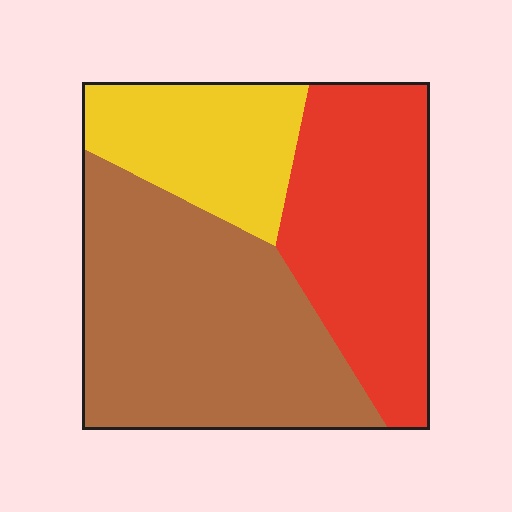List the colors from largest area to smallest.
From largest to smallest: brown, red, yellow.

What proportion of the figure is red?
Red takes up about one third (1/3) of the figure.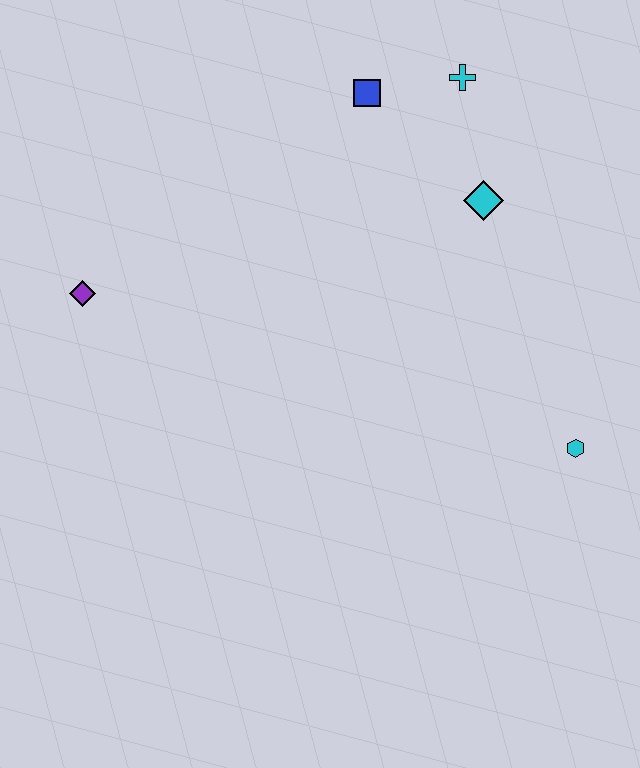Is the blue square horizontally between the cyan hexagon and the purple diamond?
Yes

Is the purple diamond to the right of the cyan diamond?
No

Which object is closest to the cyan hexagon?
The cyan diamond is closest to the cyan hexagon.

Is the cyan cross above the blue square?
Yes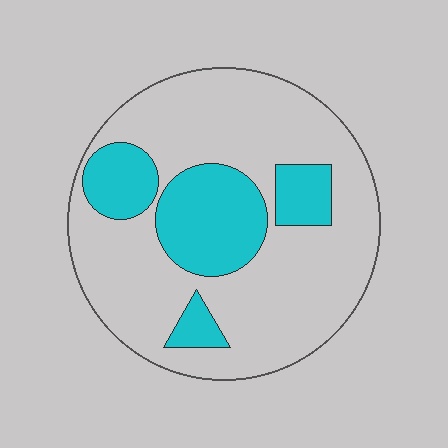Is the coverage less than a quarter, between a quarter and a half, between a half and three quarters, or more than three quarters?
Between a quarter and a half.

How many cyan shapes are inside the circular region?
4.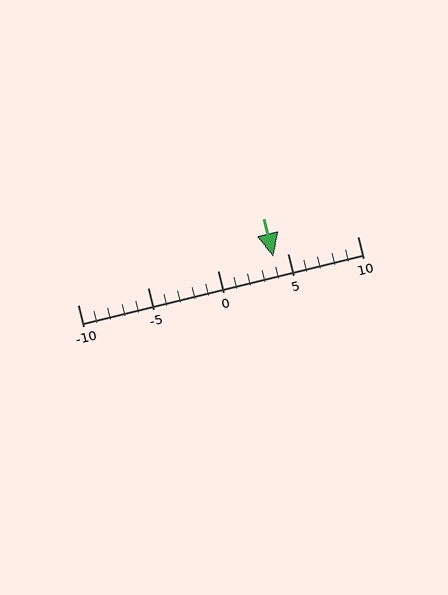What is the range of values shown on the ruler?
The ruler shows values from -10 to 10.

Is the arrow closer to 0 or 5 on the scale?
The arrow is closer to 5.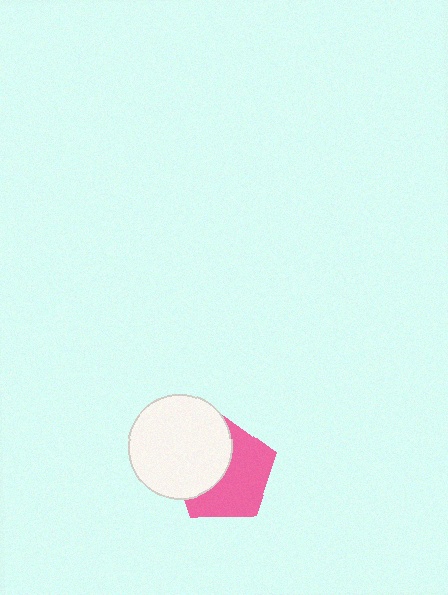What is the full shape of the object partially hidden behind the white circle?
The partially hidden object is a pink pentagon.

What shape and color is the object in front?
The object in front is a white circle.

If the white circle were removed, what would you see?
You would see the complete pink pentagon.